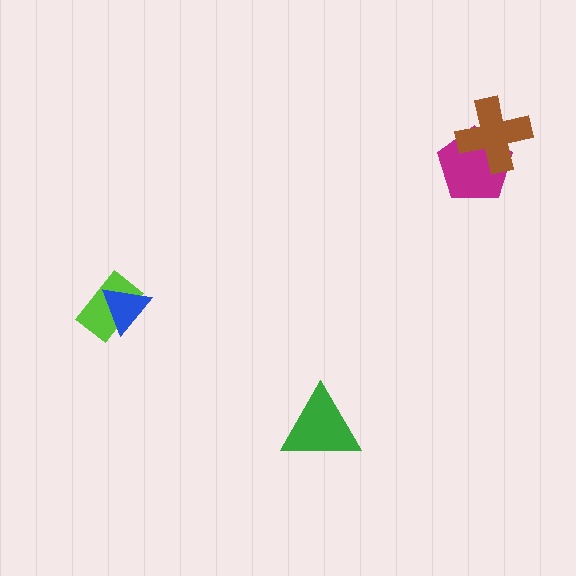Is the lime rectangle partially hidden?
Yes, it is partially covered by another shape.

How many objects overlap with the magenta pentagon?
1 object overlaps with the magenta pentagon.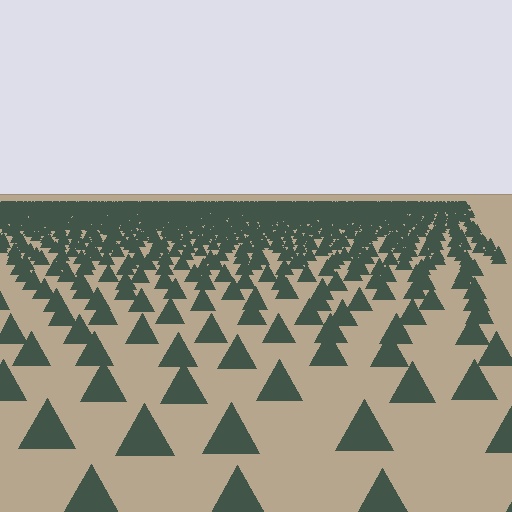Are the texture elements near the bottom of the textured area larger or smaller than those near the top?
Larger. Near the bottom, elements are closer to the viewer and appear at a bigger on-screen size.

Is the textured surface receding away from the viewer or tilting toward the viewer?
The surface is receding away from the viewer. Texture elements get smaller and denser toward the top.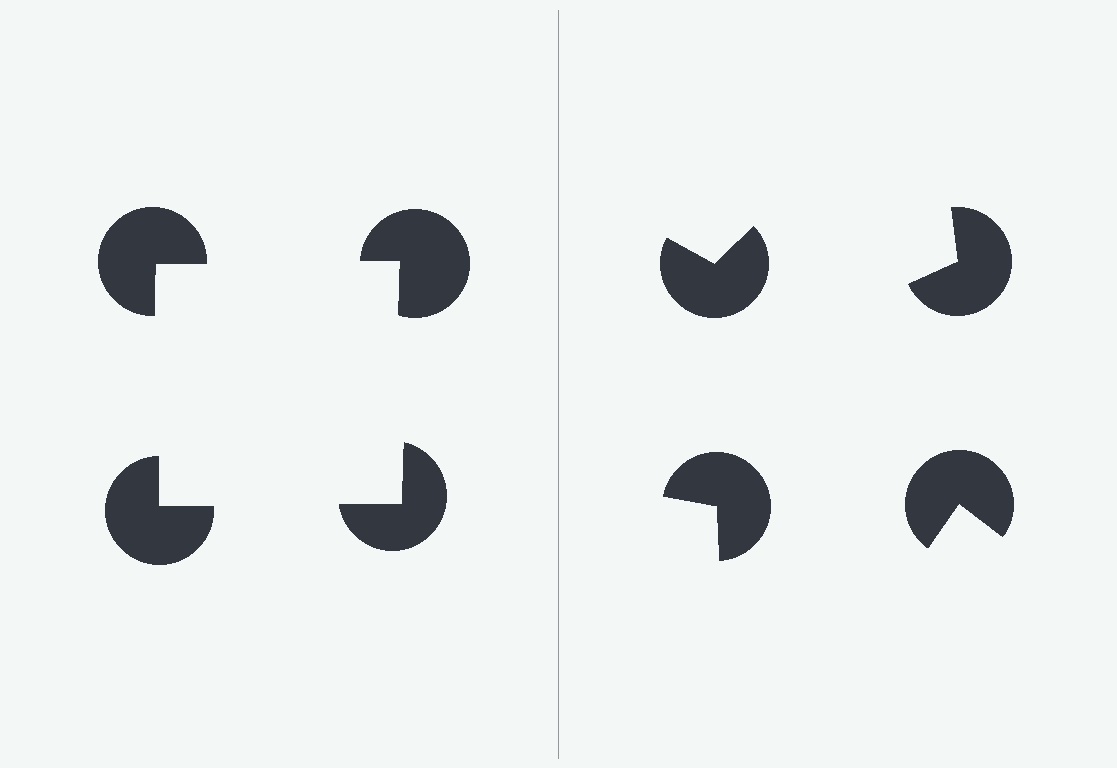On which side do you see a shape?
An illusory square appears on the left side. On the right side the wedge cuts are rotated, so no coherent shape forms.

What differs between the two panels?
The pac-man discs are positioned identically on both sides; only the wedge orientations differ. On the left they align to a square; on the right they are misaligned.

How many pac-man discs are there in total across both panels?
8 — 4 on each side.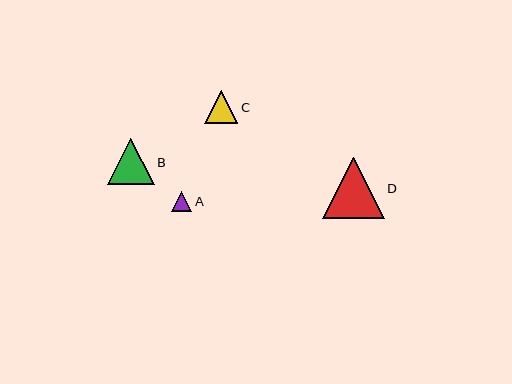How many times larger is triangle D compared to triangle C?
Triangle D is approximately 1.9 times the size of triangle C.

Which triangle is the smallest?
Triangle A is the smallest with a size of approximately 21 pixels.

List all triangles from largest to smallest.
From largest to smallest: D, B, C, A.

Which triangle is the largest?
Triangle D is the largest with a size of approximately 61 pixels.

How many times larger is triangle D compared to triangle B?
Triangle D is approximately 1.3 times the size of triangle B.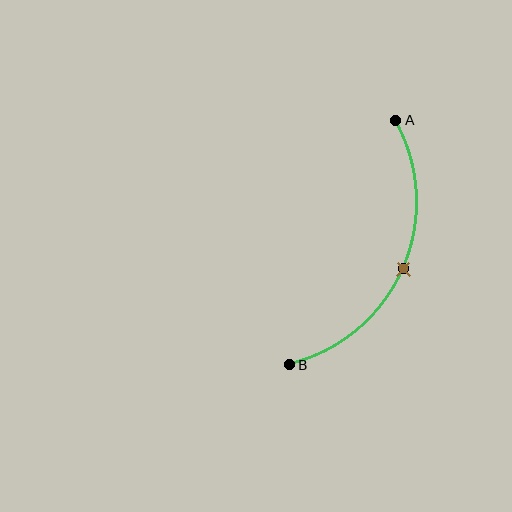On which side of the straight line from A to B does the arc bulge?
The arc bulges to the right of the straight line connecting A and B.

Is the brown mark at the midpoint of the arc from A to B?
Yes. The brown mark lies on the arc at equal arc-length from both A and B — it is the arc midpoint.